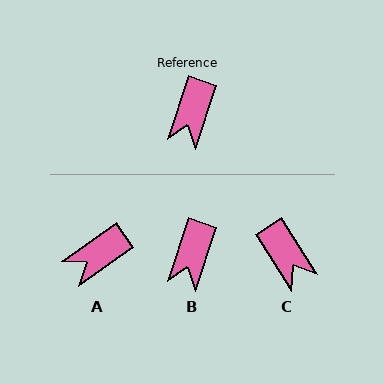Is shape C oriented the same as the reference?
No, it is off by about 50 degrees.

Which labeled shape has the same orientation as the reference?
B.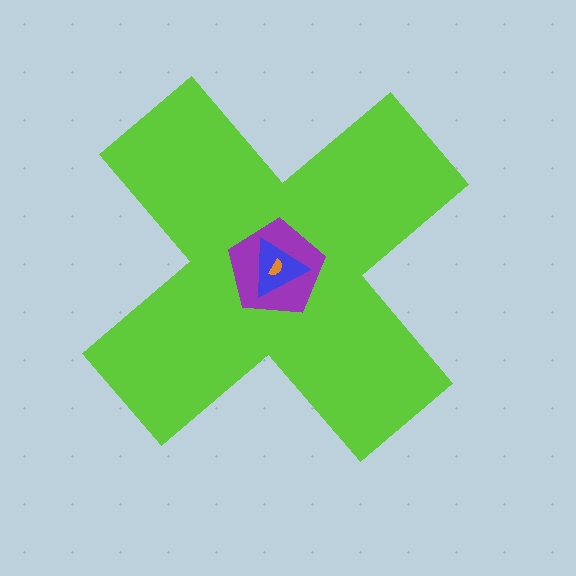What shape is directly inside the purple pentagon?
The blue triangle.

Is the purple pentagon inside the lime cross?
Yes.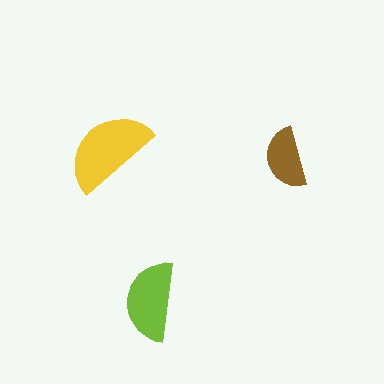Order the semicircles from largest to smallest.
the yellow one, the lime one, the brown one.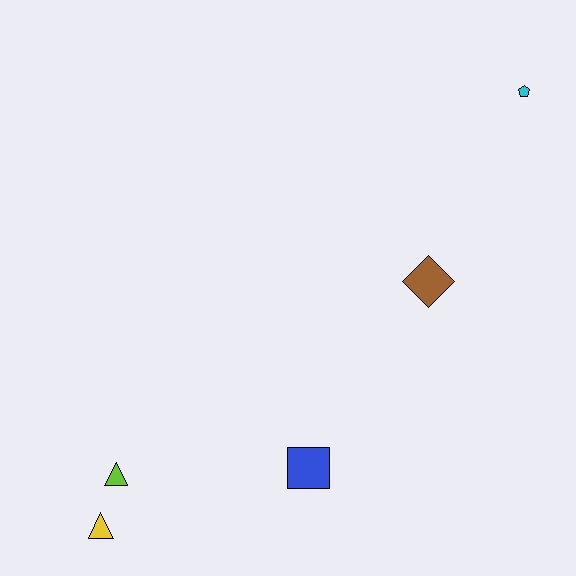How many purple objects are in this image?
There are no purple objects.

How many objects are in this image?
There are 5 objects.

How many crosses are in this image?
There are no crosses.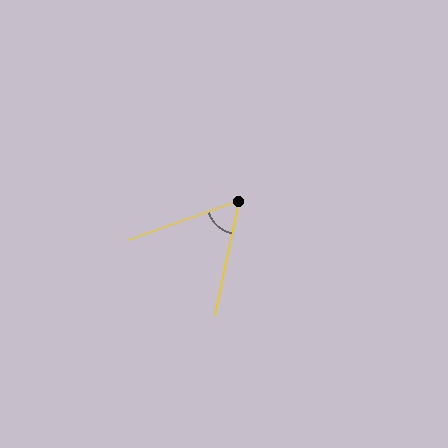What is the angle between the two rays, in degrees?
Approximately 58 degrees.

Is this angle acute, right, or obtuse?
It is acute.